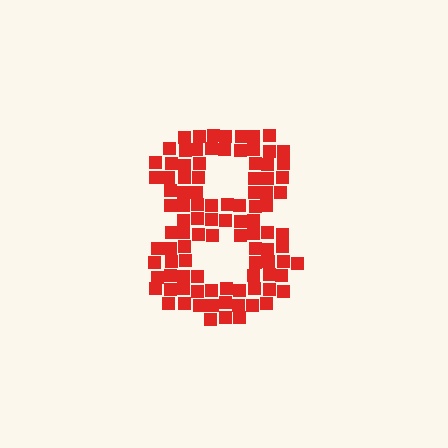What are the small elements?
The small elements are squares.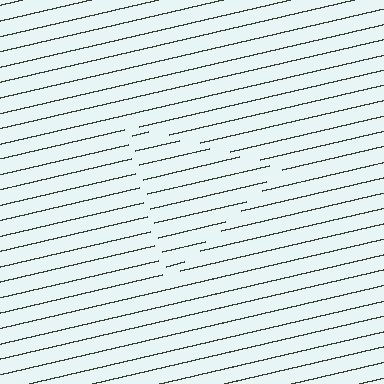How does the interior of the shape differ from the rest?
The interior of the shape contains the same grating, shifted by half a period — the contour is defined by the phase discontinuity where line-ends from the inner and outer gratings abut.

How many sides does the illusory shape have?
3 sides — the line-ends trace a triangle.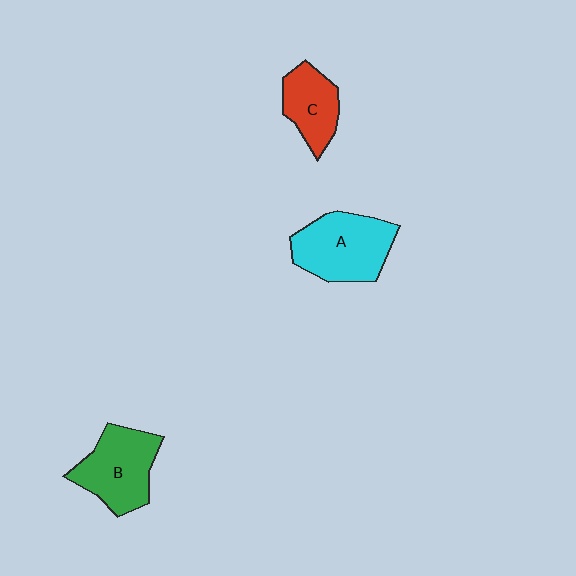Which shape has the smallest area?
Shape C (red).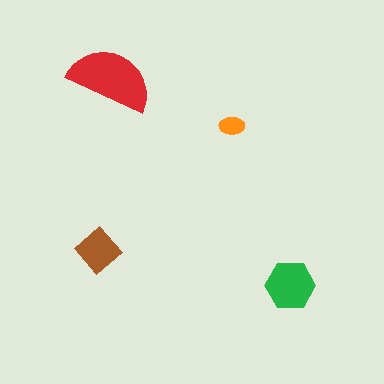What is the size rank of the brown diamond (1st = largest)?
3rd.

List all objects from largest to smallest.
The red semicircle, the green hexagon, the brown diamond, the orange ellipse.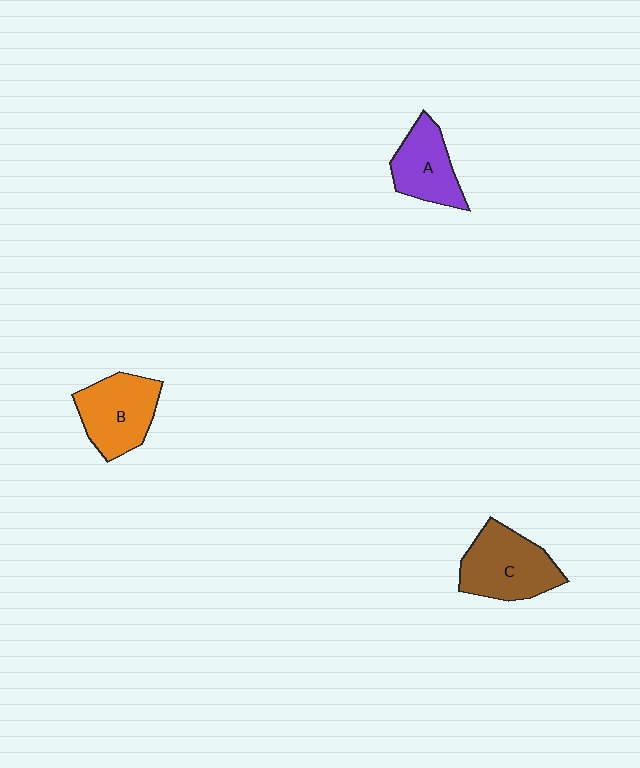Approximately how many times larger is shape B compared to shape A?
Approximately 1.2 times.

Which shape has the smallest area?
Shape A (purple).